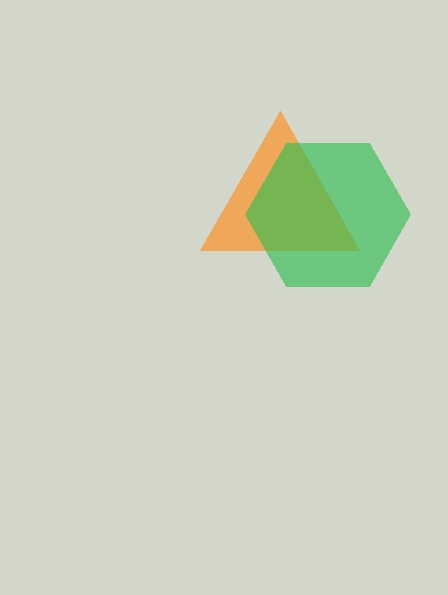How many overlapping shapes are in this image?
There are 2 overlapping shapes in the image.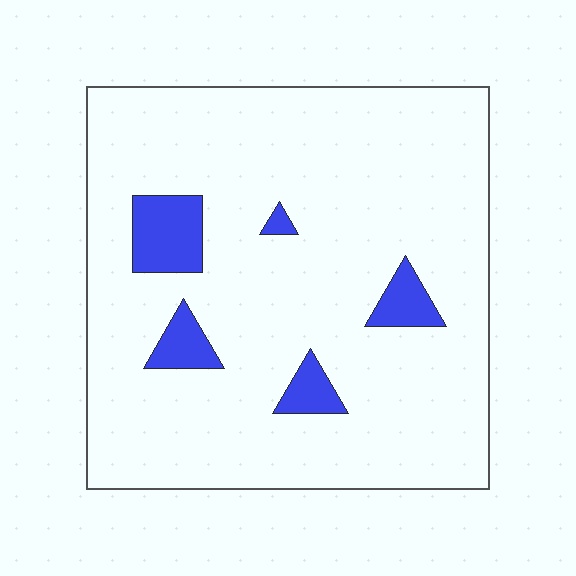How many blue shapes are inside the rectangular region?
5.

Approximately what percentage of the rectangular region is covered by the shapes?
Approximately 10%.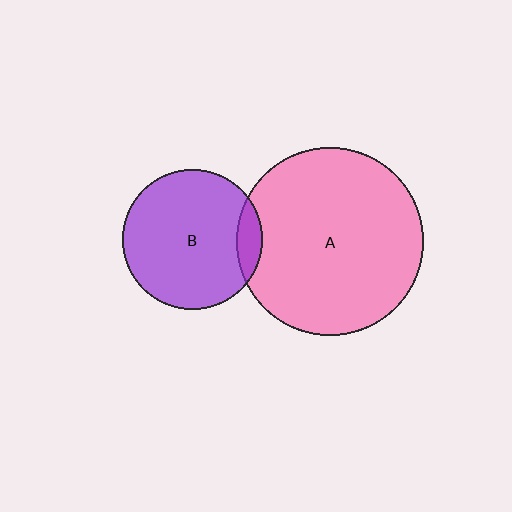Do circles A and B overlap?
Yes.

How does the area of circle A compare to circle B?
Approximately 1.8 times.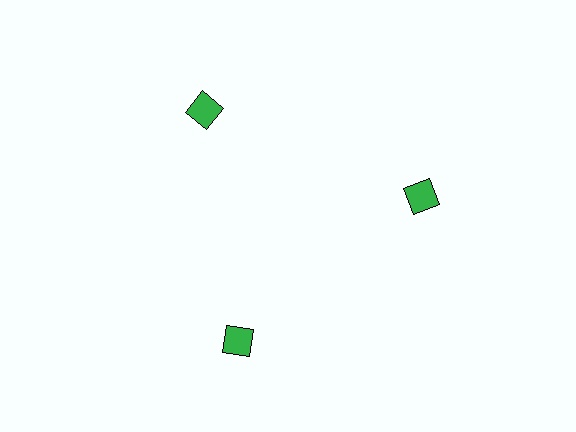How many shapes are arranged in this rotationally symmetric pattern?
There are 3 shapes, arranged in 3 groups of 1.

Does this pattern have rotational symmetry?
Yes, this pattern has 3-fold rotational symmetry. It looks the same after rotating 120 degrees around the center.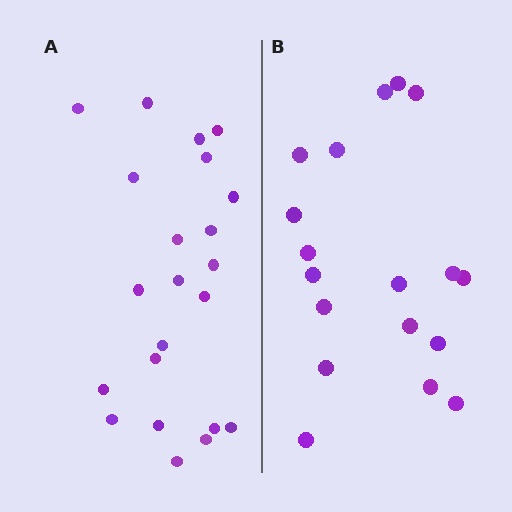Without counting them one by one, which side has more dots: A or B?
Region A (the left region) has more dots.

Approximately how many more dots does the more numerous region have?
Region A has about 4 more dots than region B.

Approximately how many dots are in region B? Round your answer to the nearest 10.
About 20 dots. (The exact count is 18, which rounds to 20.)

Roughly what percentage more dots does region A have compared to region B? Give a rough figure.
About 20% more.